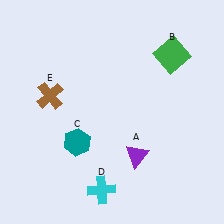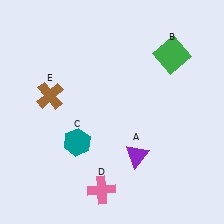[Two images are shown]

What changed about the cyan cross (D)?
In Image 1, D is cyan. In Image 2, it changed to pink.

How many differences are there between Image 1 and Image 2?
There is 1 difference between the two images.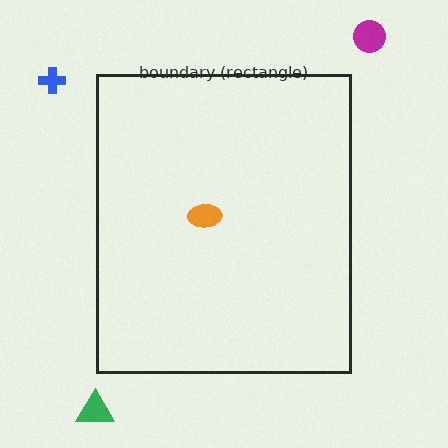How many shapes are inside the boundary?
1 inside, 3 outside.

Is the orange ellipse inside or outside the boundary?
Inside.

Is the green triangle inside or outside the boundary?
Outside.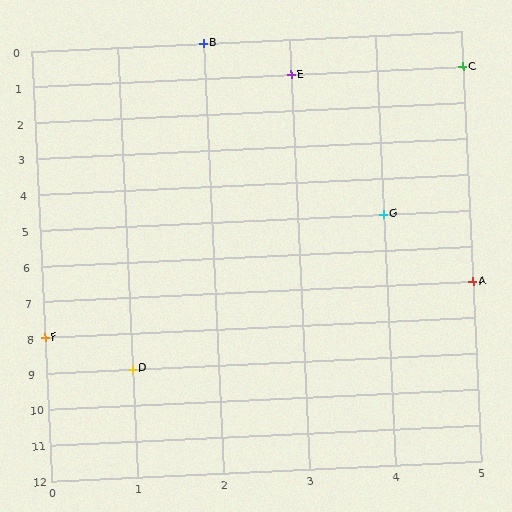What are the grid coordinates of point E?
Point E is at grid coordinates (3, 1).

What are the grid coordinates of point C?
Point C is at grid coordinates (5, 1).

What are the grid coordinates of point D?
Point D is at grid coordinates (1, 9).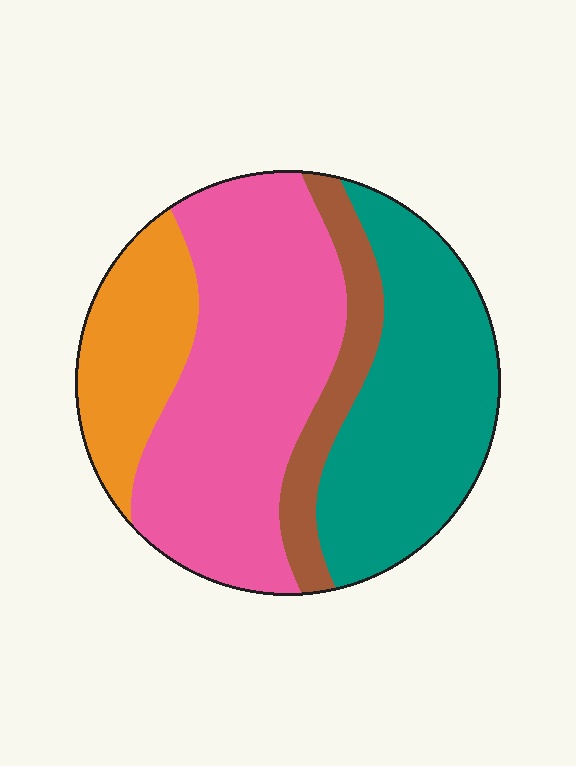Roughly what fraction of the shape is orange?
Orange covers about 15% of the shape.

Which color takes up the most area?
Pink, at roughly 40%.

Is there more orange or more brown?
Orange.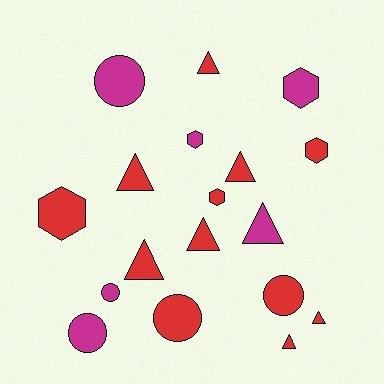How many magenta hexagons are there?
There are 2 magenta hexagons.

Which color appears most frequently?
Red, with 12 objects.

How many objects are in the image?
There are 18 objects.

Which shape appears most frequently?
Triangle, with 8 objects.